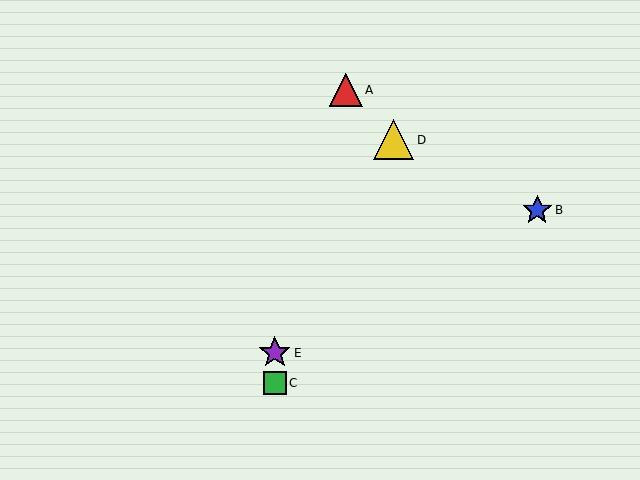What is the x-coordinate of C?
Object C is at x≈275.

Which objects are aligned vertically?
Objects C, E are aligned vertically.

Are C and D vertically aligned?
No, C is at x≈275 and D is at x≈394.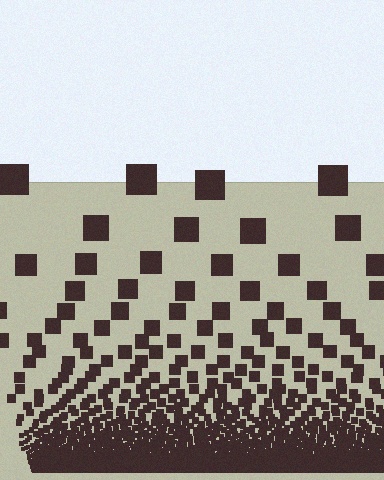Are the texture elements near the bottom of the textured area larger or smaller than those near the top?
Smaller. The gradient is inverted — elements near the bottom are smaller and denser.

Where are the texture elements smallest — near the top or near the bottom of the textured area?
Near the bottom.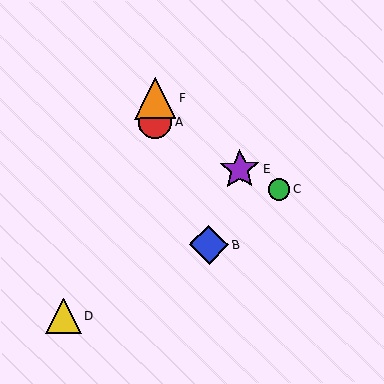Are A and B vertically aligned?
No, A is at x≈156 and B is at x≈209.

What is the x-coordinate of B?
Object B is at x≈209.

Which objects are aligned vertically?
Objects A, F are aligned vertically.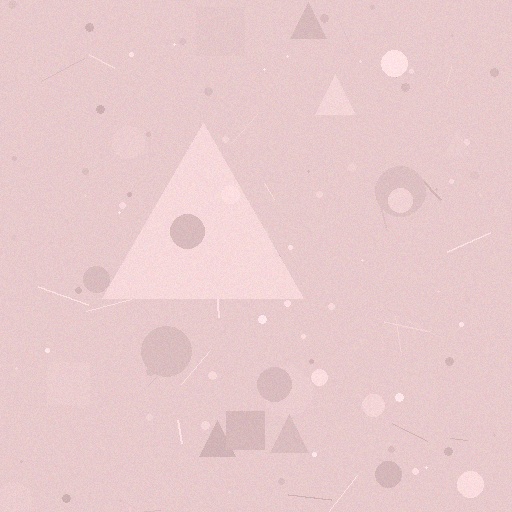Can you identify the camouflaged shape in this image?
The camouflaged shape is a triangle.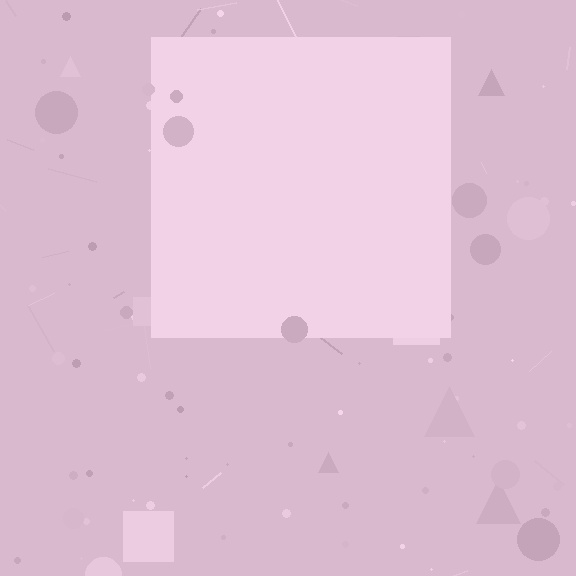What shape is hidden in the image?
A square is hidden in the image.